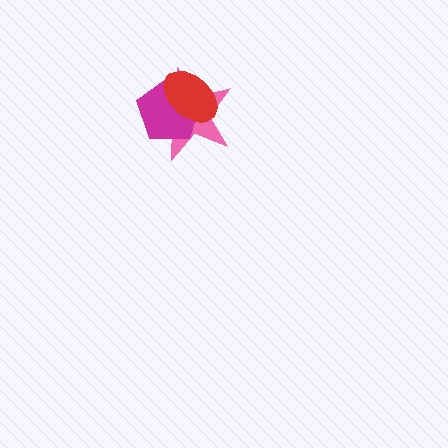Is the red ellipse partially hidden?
No, no other shape covers it.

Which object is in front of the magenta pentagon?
The red ellipse is in front of the magenta pentagon.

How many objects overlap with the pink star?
2 objects overlap with the pink star.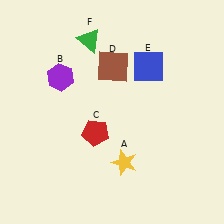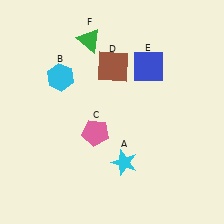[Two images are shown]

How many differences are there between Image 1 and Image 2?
There are 3 differences between the two images.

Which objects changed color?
A changed from yellow to cyan. B changed from purple to cyan. C changed from red to pink.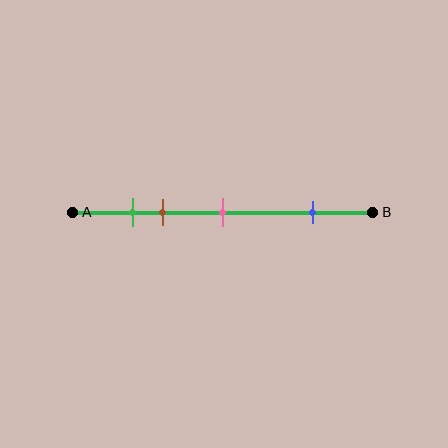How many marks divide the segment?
There are 4 marks dividing the segment.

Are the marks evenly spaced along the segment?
No, the marks are not evenly spaced.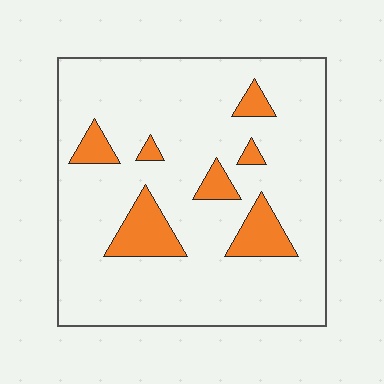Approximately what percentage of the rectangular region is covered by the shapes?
Approximately 15%.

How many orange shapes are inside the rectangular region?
7.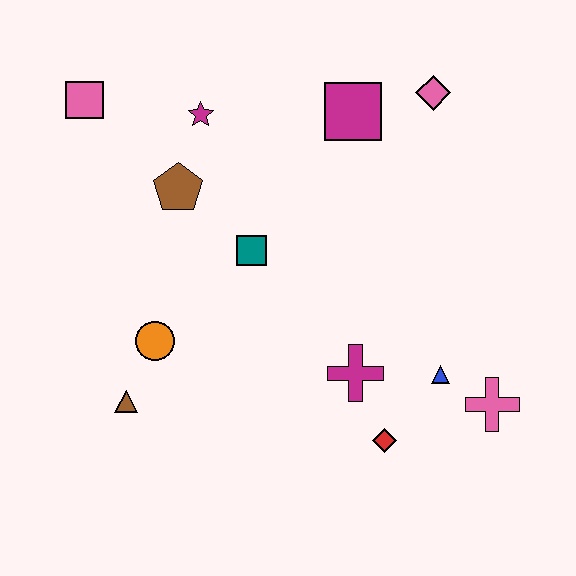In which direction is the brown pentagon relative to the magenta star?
The brown pentagon is below the magenta star.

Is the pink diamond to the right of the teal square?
Yes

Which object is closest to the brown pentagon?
The magenta star is closest to the brown pentagon.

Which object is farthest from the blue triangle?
The pink square is farthest from the blue triangle.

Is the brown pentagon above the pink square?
No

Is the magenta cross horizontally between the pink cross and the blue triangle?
No